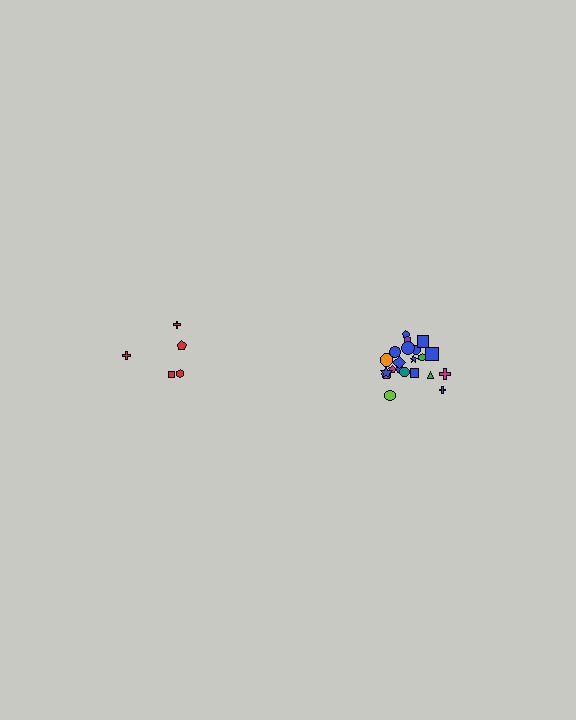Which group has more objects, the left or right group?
The right group.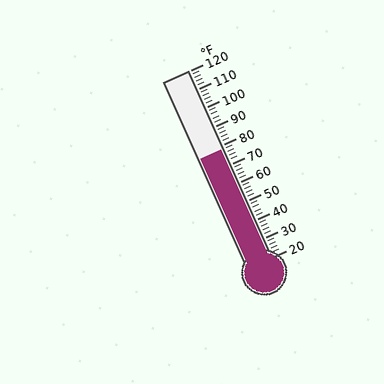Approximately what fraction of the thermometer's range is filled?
The thermometer is filled to approximately 60% of its range.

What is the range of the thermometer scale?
The thermometer scale ranges from 20°F to 120°F.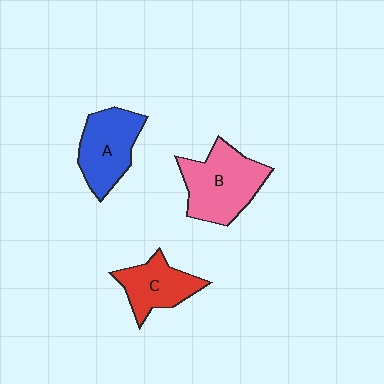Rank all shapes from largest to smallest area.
From largest to smallest: B (pink), A (blue), C (red).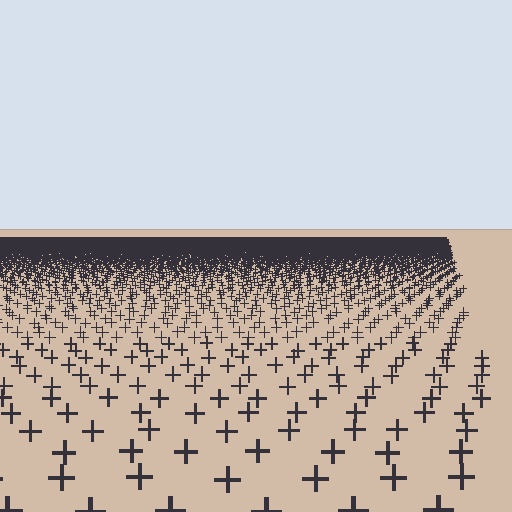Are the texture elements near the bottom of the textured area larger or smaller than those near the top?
Larger. Near the bottom, elements are closer to the viewer and appear at a bigger on-screen size.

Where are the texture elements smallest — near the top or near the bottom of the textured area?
Near the top.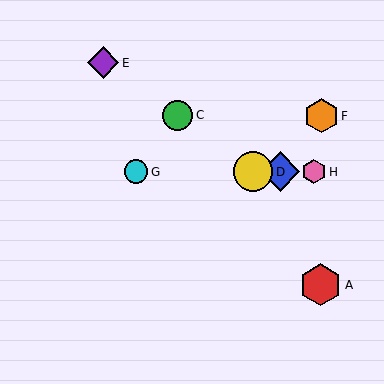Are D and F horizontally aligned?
No, D is at y≈172 and F is at y≈116.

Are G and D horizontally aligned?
Yes, both are at y≈172.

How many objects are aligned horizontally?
4 objects (B, D, G, H) are aligned horizontally.